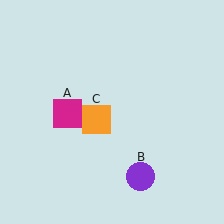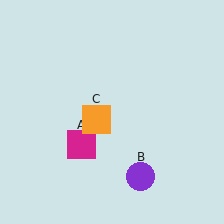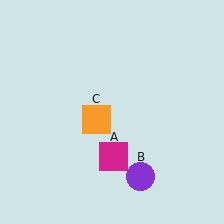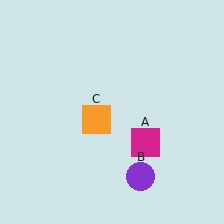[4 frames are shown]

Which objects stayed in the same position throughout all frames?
Purple circle (object B) and orange square (object C) remained stationary.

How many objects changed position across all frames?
1 object changed position: magenta square (object A).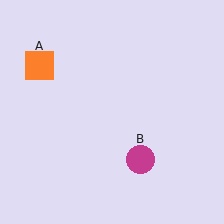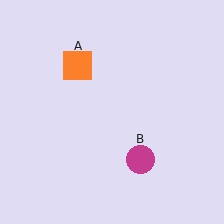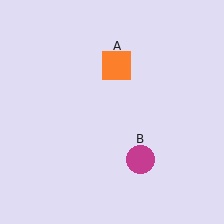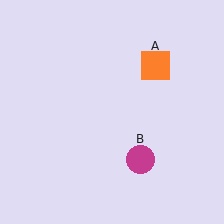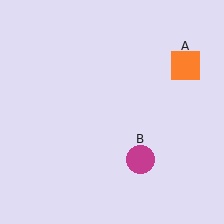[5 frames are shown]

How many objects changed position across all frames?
1 object changed position: orange square (object A).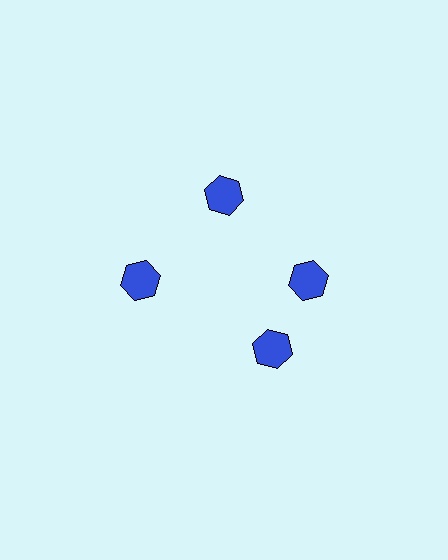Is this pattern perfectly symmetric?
No. The 4 blue hexagons are arranged in a ring, but one element near the 6 o'clock position is rotated out of alignment along the ring, breaking the 4-fold rotational symmetry.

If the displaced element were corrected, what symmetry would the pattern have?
It would have 4-fold rotational symmetry — the pattern would map onto itself every 90 degrees.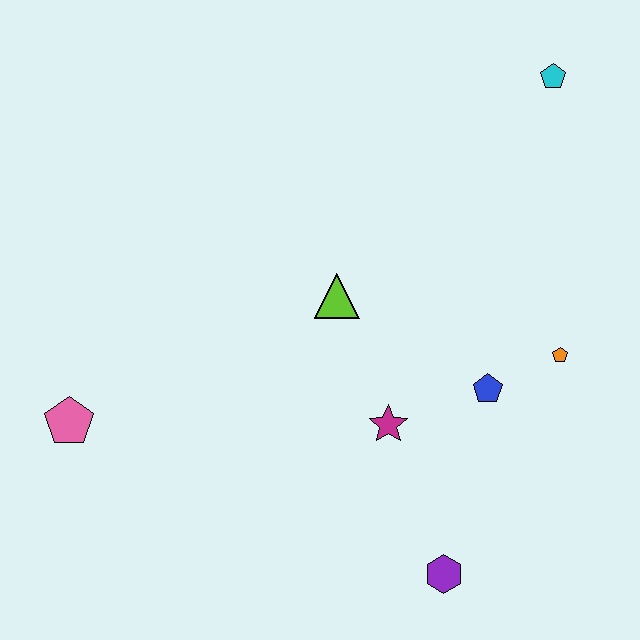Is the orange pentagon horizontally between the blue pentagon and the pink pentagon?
No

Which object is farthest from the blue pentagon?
The pink pentagon is farthest from the blue pentagon.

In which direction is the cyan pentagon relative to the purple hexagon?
The cyan pentagon is above the purple hexagon.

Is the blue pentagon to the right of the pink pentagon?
Yes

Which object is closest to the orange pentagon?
The blue pentagon is closest to the orange pentagon.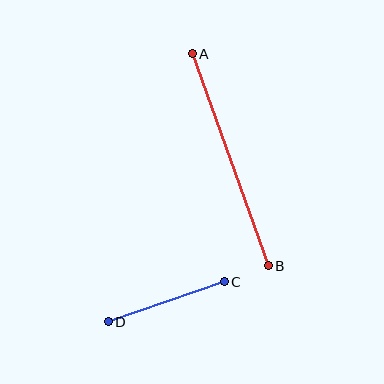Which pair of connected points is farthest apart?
Points A and B are farthest apart.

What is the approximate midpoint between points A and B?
The midpoint is at approximately (230, 160) pixels.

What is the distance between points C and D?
The distance is approximately 123 pixels.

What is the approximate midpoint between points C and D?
The midpoint is at approximately (166, 302) pixels.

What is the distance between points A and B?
The distance is approximately 225 pixels.